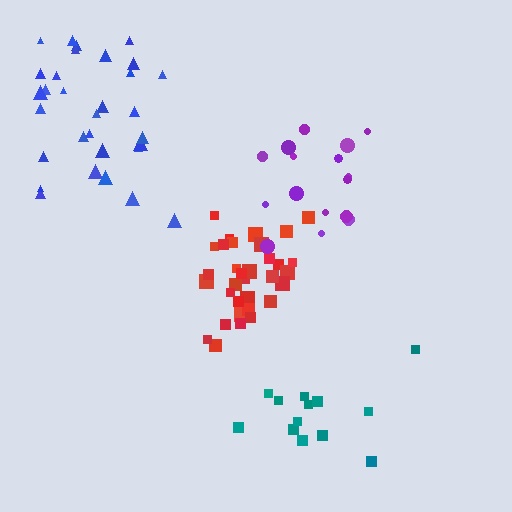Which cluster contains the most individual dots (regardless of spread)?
Red (33).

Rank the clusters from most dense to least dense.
red, purple, blue, teal.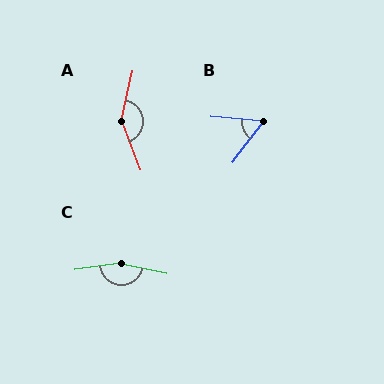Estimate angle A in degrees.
Approximately 146 degrees.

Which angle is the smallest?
B, at approximately 58 degrees.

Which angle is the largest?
C, at approximately 161 degrees.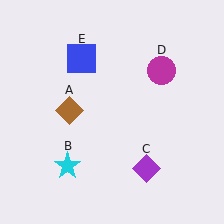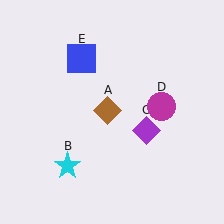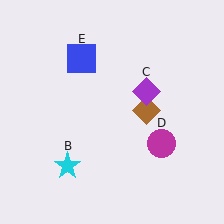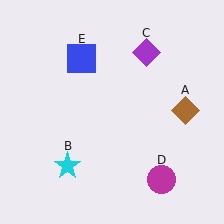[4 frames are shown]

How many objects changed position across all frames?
3 objects changed position: brown diamond (object A), purple diamond (object C), magenta circle (object D).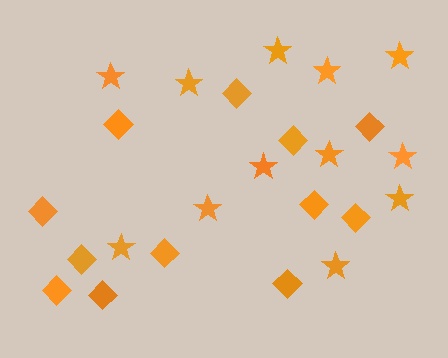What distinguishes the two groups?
There are 2 groups: one group of stars (12) and one group of diamonds (12).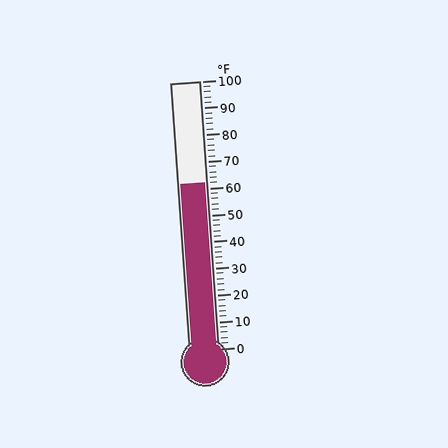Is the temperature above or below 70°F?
The temperature is below 70°F.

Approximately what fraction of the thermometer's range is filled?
The thermometer is filled to approximately 60% of its range.